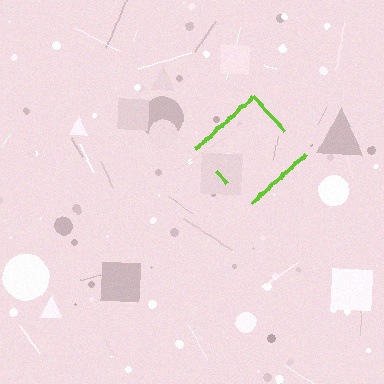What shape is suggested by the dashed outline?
The dashed outline suggests a diamond.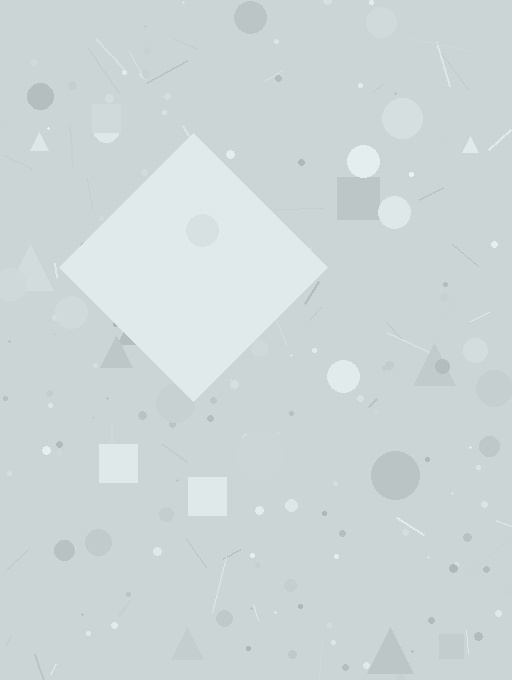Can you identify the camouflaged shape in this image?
The camouflaged shape is a diamond.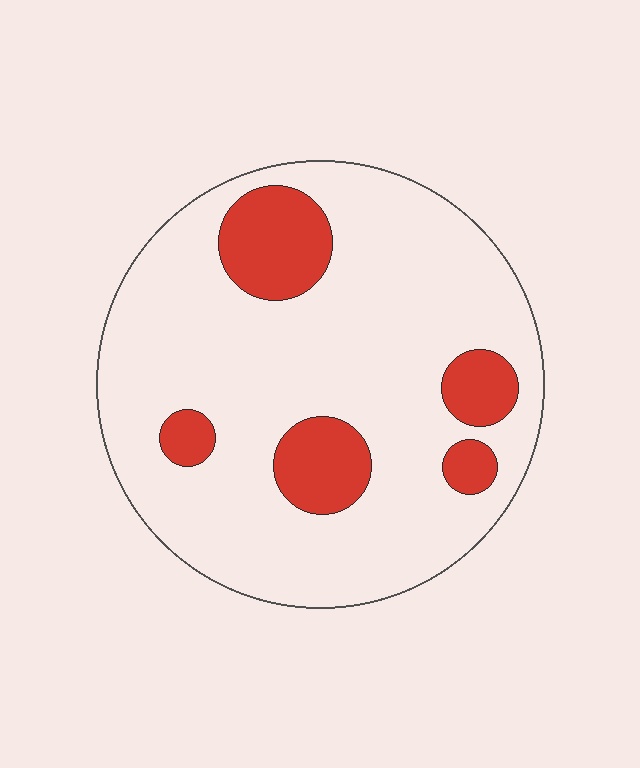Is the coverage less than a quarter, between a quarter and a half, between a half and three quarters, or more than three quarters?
Less than a quarter.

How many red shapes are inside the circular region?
5.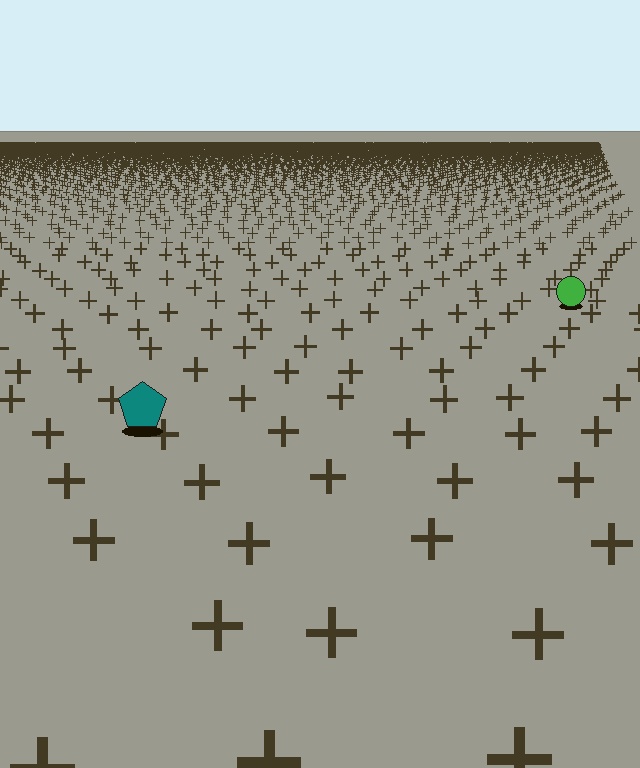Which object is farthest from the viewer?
The green circle is farthest from the viewer. It appears smaller and the ground texture around it is denser.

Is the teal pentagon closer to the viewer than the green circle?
Yes. The teal pentagon is closer — you can tell from the texture gradient: the ground texture is coarser near it.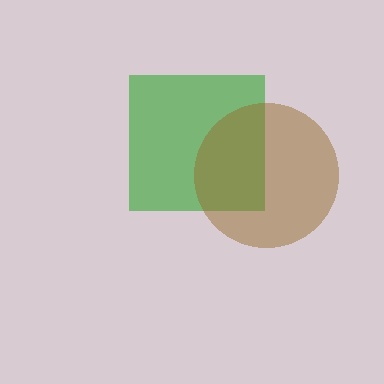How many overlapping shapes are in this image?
There are 2 overlapping shapes in the image.